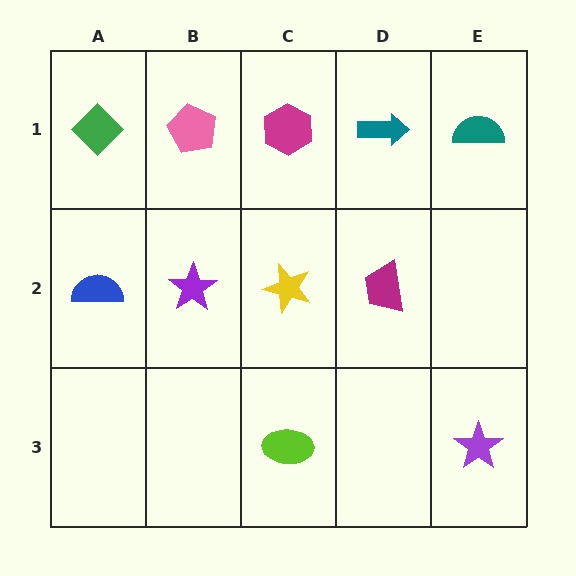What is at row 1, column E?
A teal semicircle.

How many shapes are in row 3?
2 shapes.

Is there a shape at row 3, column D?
No, that cell is empty.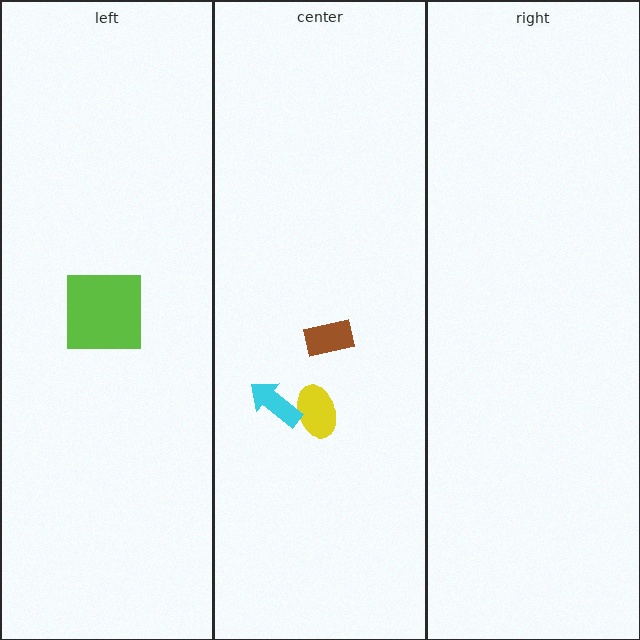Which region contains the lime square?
The left region.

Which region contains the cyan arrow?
The center region.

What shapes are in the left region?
The lime square.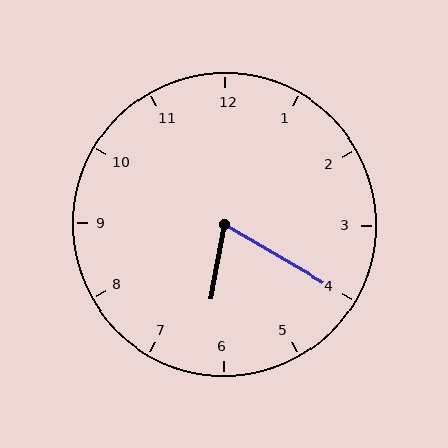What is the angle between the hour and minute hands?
Approximately 70 degrees.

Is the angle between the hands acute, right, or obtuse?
It is acute.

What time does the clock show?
6:20.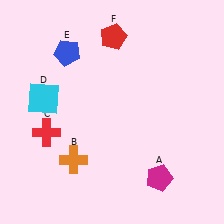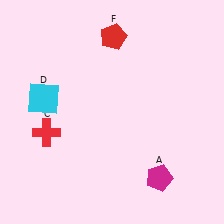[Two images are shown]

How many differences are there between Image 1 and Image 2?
There are 2 differences between the two images.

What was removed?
The orange cross (B), the blue pentagon (E) were removed in Image 2.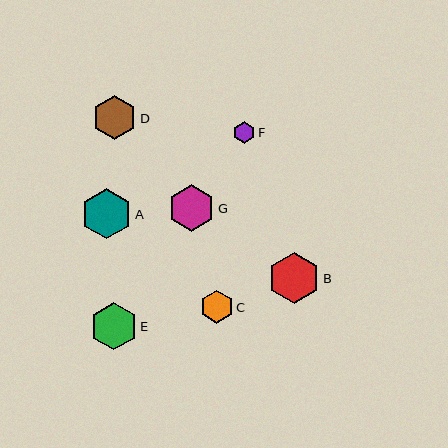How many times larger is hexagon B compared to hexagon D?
Hexagon B is approximately 1.2 times the size of hexagon D.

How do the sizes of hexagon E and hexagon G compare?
Hexagon E and hexagon G are approximately the same size.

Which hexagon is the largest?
Hexagon B is the largest with a size of approximately 51 pixels.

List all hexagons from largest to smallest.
From largest to smallest: B, A, E, G, D, C, F.